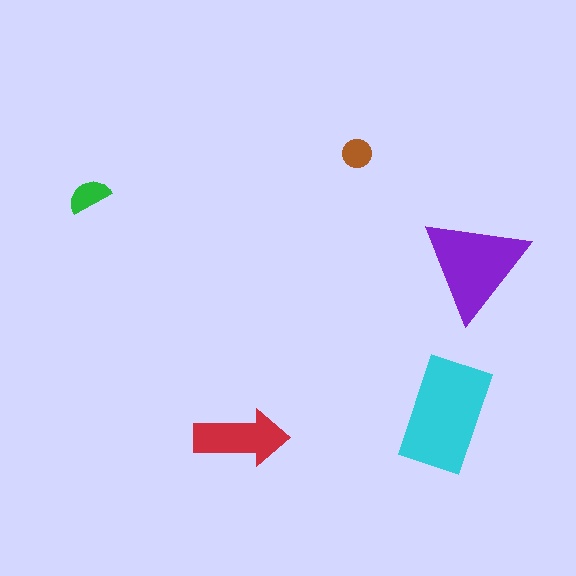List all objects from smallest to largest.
The brown circle, the green semicircle, the red arrow, the purple triangle, the cyan rectangle.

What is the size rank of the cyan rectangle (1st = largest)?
1st.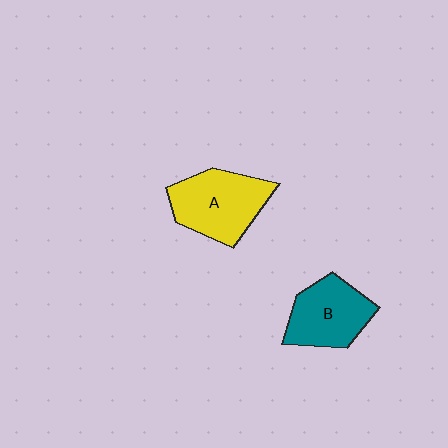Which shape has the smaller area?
Shape B (teal).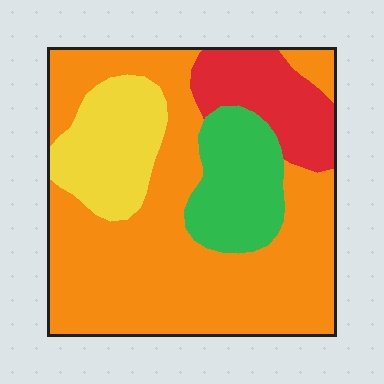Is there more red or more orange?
Orange.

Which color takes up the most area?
Orange, at roughly 60%.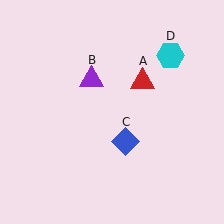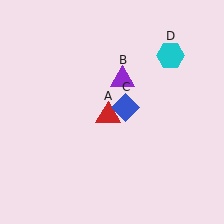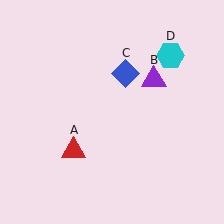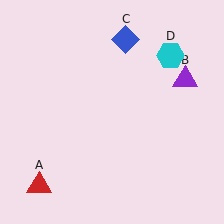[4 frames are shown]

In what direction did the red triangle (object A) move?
The red triangle (object A) moved down and to the left.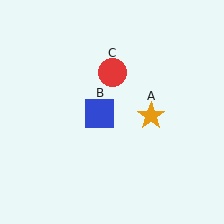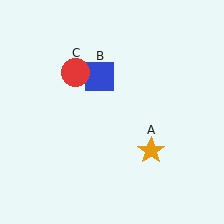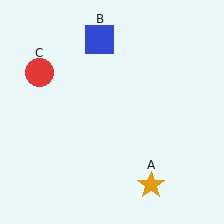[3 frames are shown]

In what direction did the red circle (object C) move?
The red circle (object C) moved left.